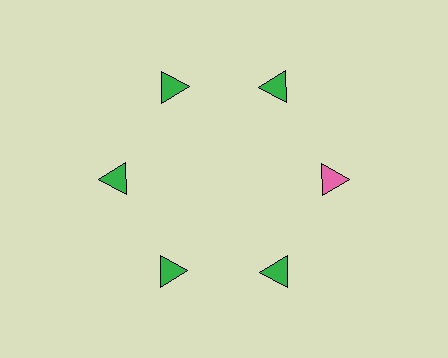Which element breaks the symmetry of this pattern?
The pink triangle at roughly the 3 o'clock position breaks the symmetry. All other shapes are green triangles.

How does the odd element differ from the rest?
It has a different color: pink instead of green.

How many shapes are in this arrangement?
There are 6 shapes arranged in a ring pattern.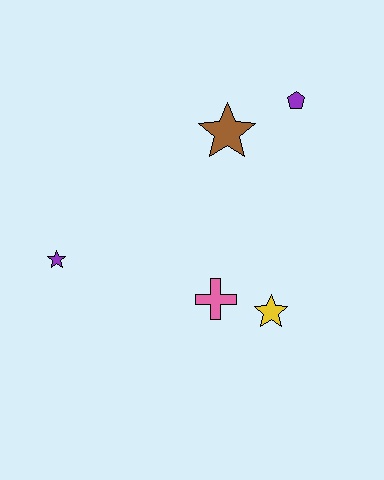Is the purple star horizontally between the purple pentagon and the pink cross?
No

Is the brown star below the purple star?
No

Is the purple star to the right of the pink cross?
No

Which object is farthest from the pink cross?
The purple pentagon is farthest from the pink cross.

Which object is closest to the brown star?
The purple pentagon is closest to the brown star.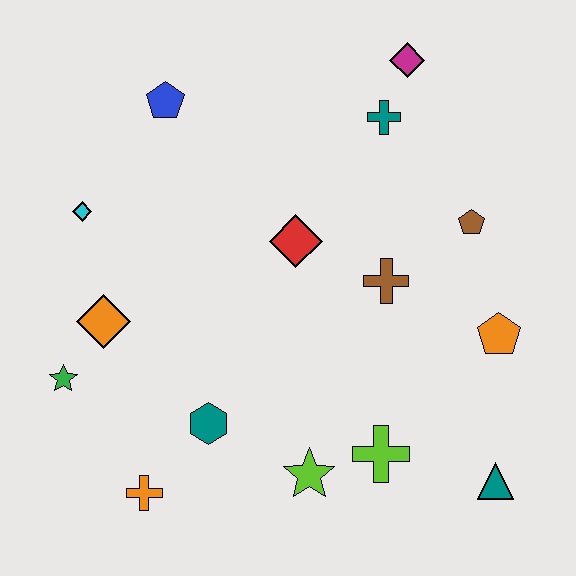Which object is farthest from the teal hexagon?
The magenta diamond is farthest from the teal hexagon.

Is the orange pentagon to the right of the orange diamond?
Yes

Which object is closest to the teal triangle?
The lime cross is closest to the teal triangle.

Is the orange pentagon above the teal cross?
No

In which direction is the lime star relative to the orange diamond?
The lime star is to the right of the orange diamond.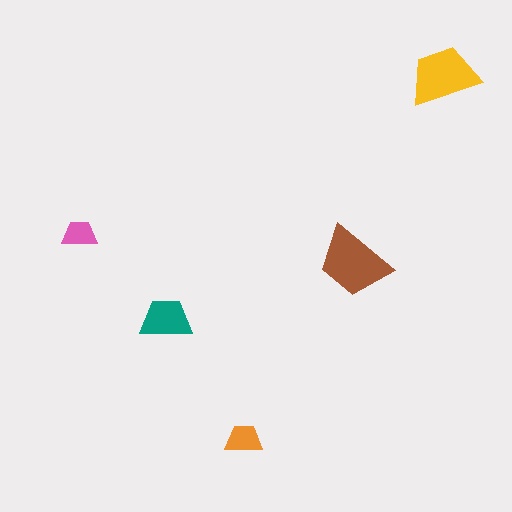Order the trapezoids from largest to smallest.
the brown one, the yellow one, the teal one, the orange one, the pink one.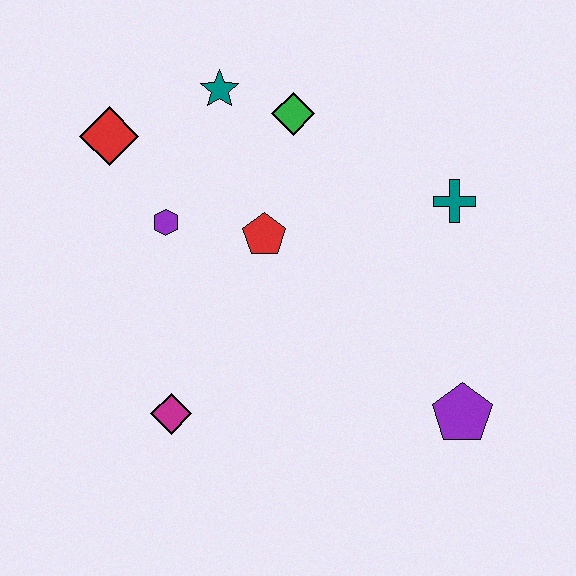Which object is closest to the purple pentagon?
The teal cross is closest to the purple pentagon.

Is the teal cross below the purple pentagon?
No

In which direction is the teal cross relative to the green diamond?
The teal cross is to the right of the green diamond.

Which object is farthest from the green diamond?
The purple pentagon is farthest from the green diamond.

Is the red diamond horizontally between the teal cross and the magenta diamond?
No